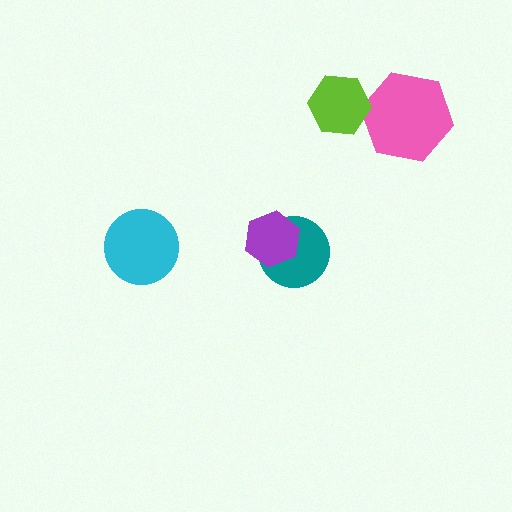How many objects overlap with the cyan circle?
0 objects overlap with the cyan circle.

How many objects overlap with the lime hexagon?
1 object overlaps with the lime hexagon.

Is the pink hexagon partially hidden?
Yes, it is partially covered by another shape.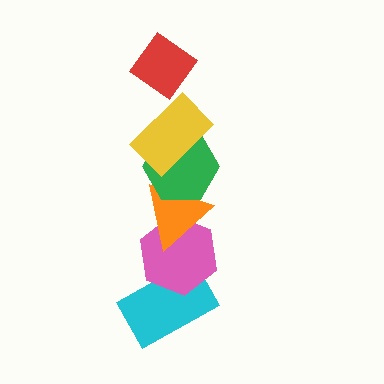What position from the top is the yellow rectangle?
The yellow rectangle is 2nd from the top.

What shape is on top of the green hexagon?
The yellow rectangle is on top of the green hexagon.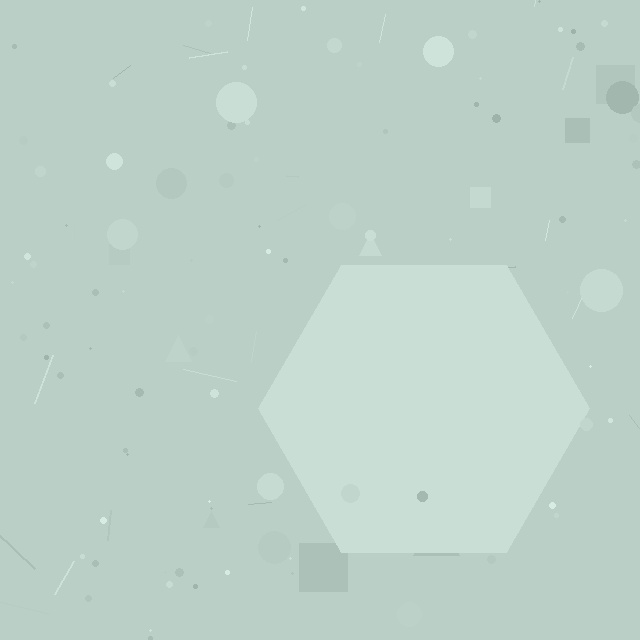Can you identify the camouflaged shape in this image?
The camouflaged shape is a hexagon.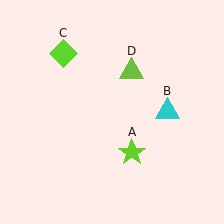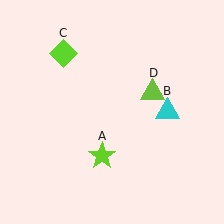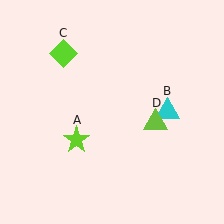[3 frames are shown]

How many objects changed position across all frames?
2 objects changed position: lime star (object A), lime triangle (object D).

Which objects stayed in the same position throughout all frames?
Cyan triangle (object B) and lime diamond (object C) remained stationary.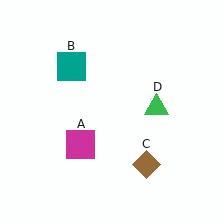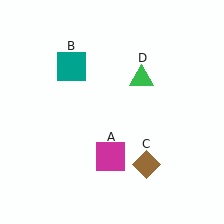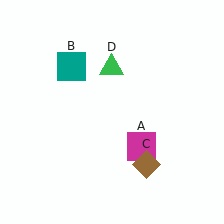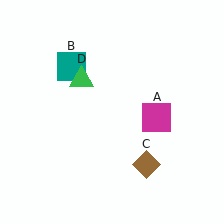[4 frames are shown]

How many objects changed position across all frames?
2 objects changed position: magenta square (object A), green triangle (object D).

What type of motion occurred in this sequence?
The magenta square (object A), green triangle (object D) rotated counterclockwise around the center of the scene.